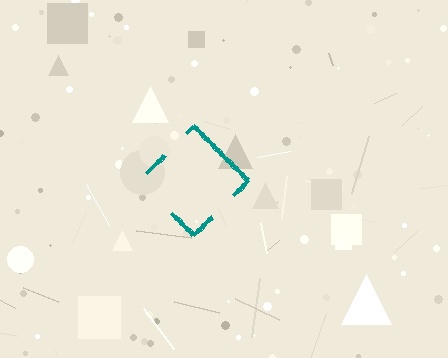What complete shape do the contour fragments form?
The contour fragments form a diamond.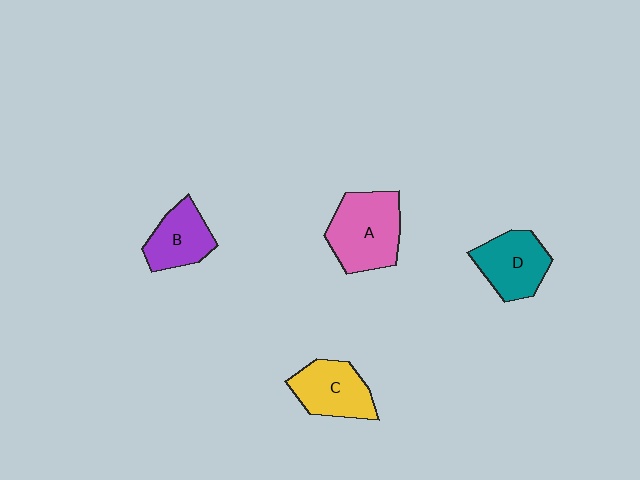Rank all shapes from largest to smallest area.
From largest to smallest: A (pink), D (teal), C (yellow), B (purple).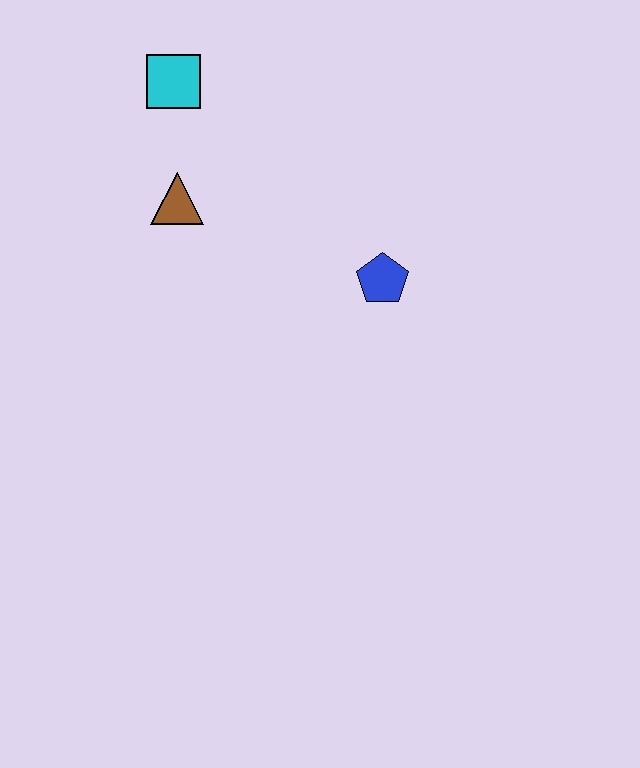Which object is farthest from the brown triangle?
The blue pentagon is farthest from the brown triangle.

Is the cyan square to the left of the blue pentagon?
Yes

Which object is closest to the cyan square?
The brown triangle is closest to the cyan square.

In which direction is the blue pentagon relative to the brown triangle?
The blue pentagon is to the right of the brown triangle.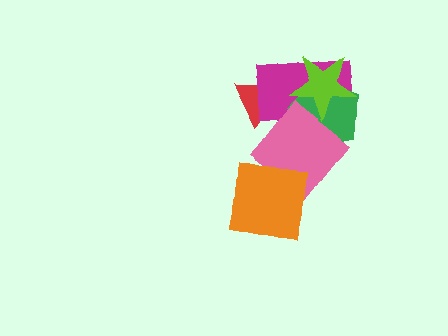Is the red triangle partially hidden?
Yes, it is partially covered by another shape.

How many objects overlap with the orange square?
1 object overlaps with the orange square.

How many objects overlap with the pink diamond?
5 objects overlap with the pink diamond.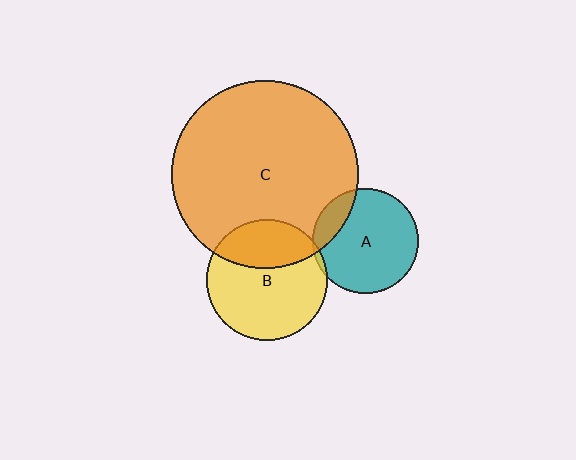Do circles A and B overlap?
Yes.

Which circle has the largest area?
Circle C (orange).